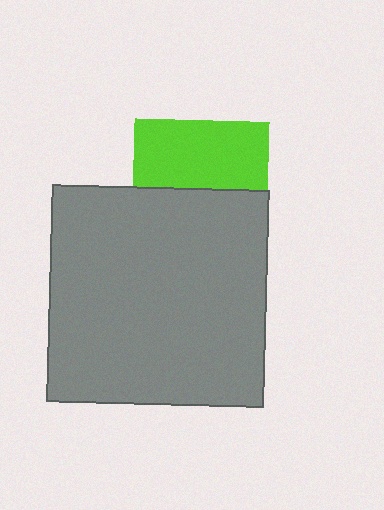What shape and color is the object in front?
The object in front is a gray square.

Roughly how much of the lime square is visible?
About half of it is visible (roughly 50%).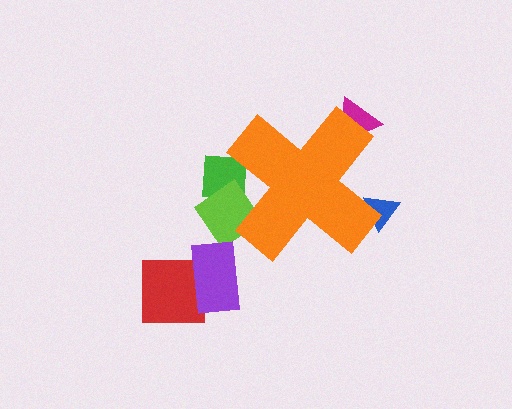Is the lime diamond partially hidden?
Yes, the lime diamond is partially hidden behind the orange cross.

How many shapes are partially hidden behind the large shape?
4 shapes are partially hidden.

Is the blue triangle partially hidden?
Yes, the blue triangle is partially hidden behind the orange cross.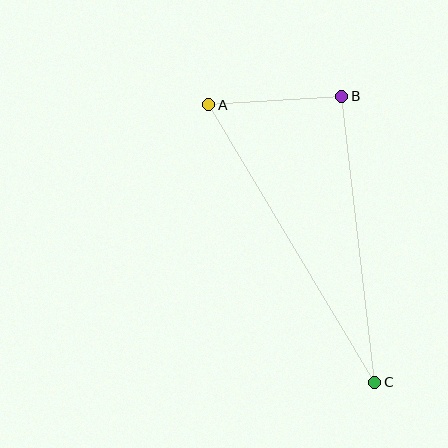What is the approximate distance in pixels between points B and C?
The distance between B and C is approximately 288 pixels.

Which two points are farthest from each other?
Points A and C are farthest from each other.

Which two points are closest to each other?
Points A and B are closest to each other.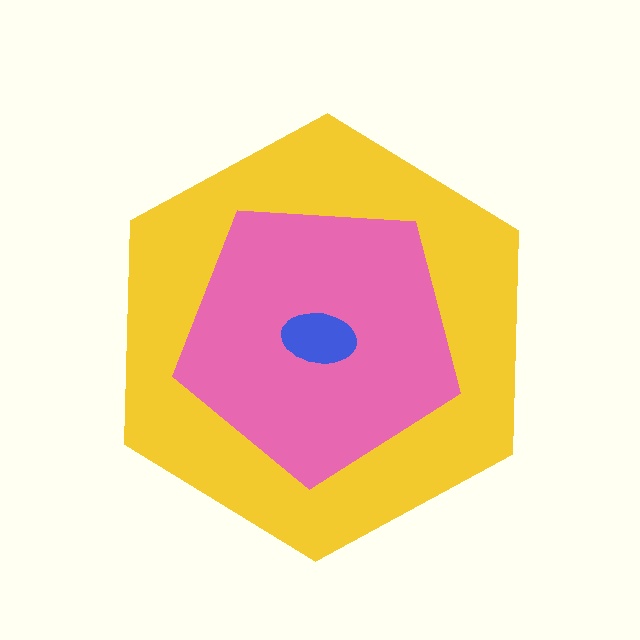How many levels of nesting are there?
3.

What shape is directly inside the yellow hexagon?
The pink pentagon.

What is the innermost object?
The blue ellipse.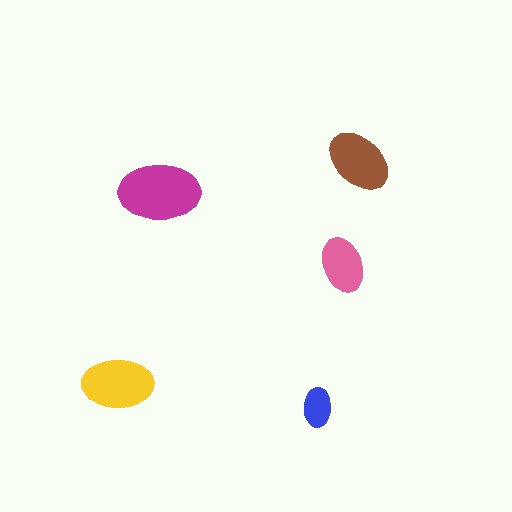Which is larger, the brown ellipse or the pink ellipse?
The brown one.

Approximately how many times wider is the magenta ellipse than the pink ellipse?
About 1.5 times wider.